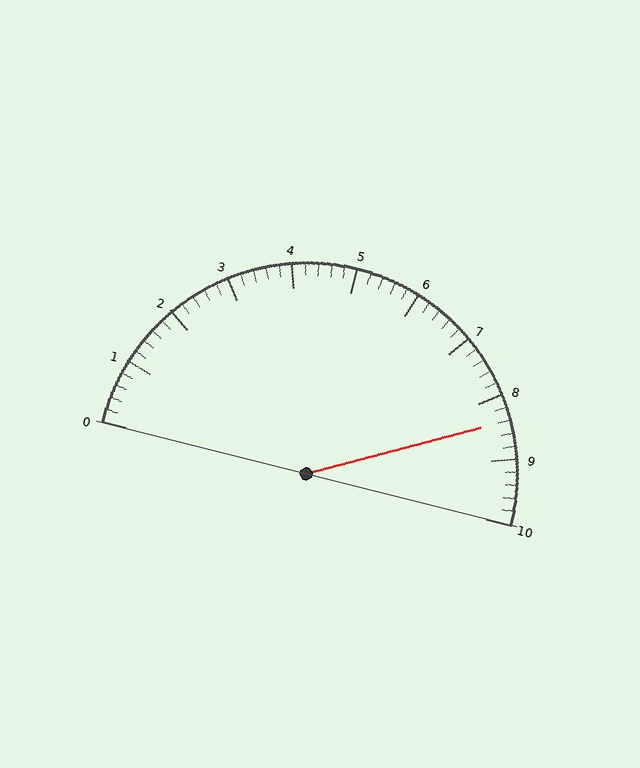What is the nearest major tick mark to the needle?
The nearest major tick mark is 8.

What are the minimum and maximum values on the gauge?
The gauge ranges from 0 to 10.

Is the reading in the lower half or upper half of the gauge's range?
The reading is in the upper half of the range (0 to 10).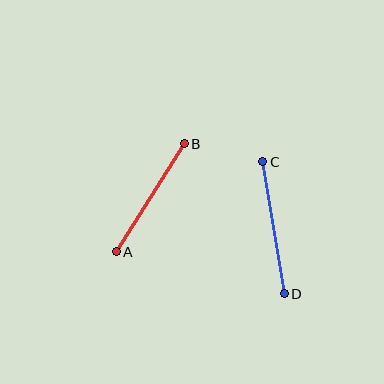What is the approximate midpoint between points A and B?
The midpoint is at approximately (150, 198) pixels.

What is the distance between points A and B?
The distance is approximately 127 pixels.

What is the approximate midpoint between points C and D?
The midpoint is at approximately (274, 228) pixels.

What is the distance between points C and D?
The distance is approximately 134 pixels.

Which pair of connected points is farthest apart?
Points C and D are farthest apart.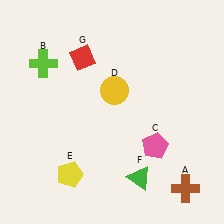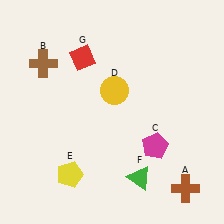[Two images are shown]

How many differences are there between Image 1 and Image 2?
There are 2 differences between the two images.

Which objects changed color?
B changed from lime to brown. C changed from pink to magenta.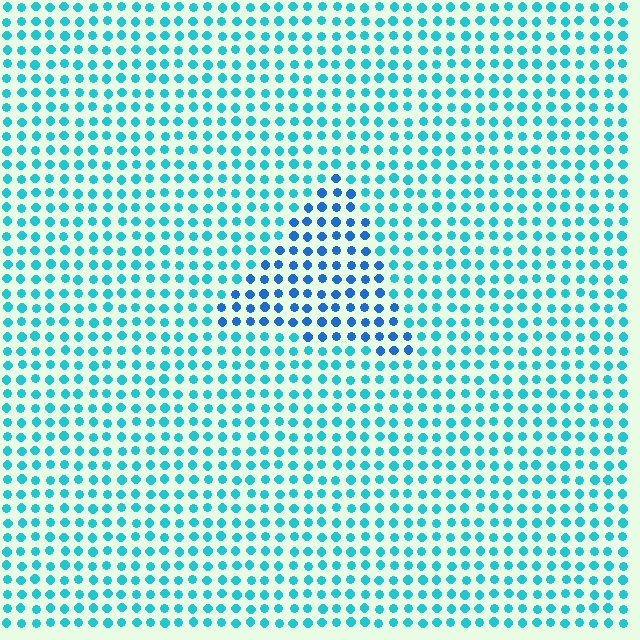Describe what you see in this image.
The image is filled with small cyan elements in a uniform arrangement. A triangle-shaped region is visible where the elements are tinted to a slightly different hue, forming a subtle color boundary.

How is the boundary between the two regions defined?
The boundary is defined purely by a slight shift in hue (about 31 degrees). Spacing, size, and orientation are identical on both sides.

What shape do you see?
I see a triangle.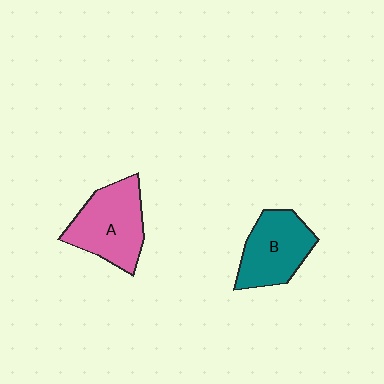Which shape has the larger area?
Shape A (pink).